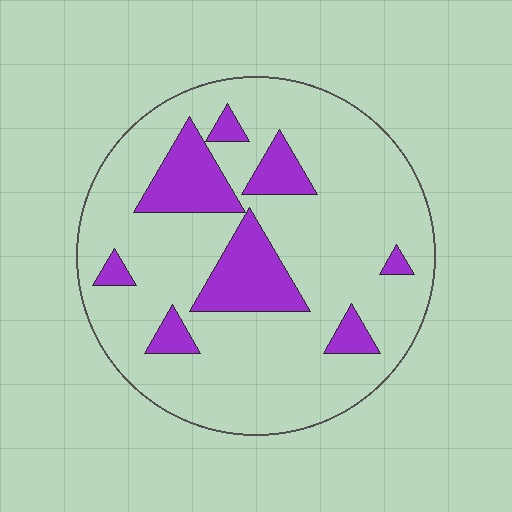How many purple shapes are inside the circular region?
8.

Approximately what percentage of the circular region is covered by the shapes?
Approximately 20%.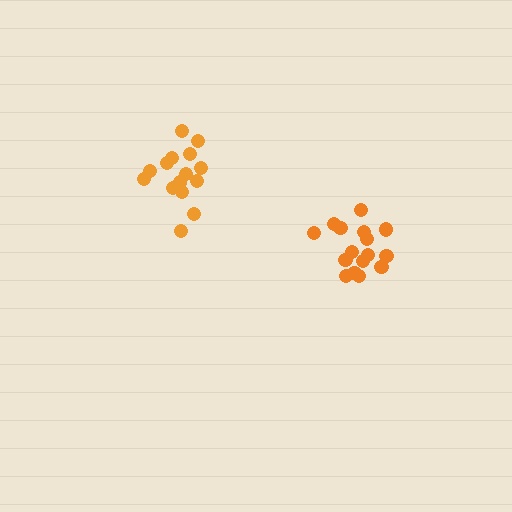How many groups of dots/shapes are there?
There are 2 groups.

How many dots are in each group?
Group 1: 16 dots, Group 2: 15 dots (31 total).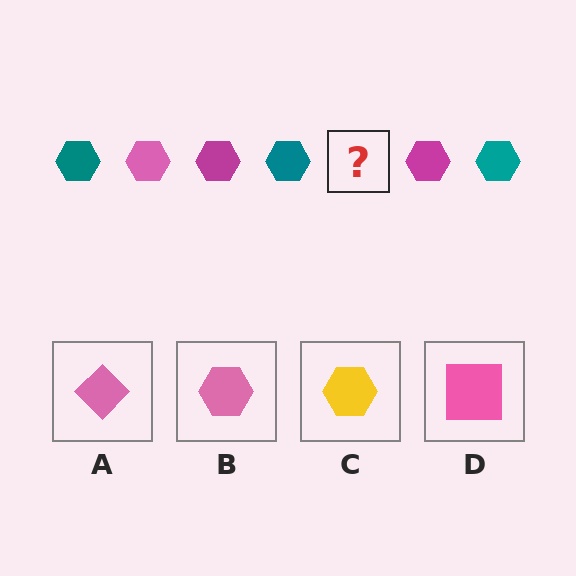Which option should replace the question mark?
Option B.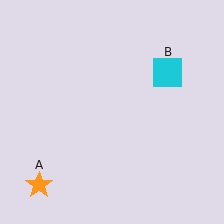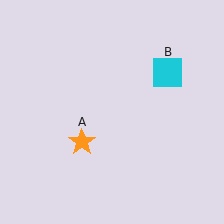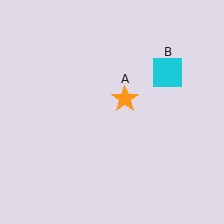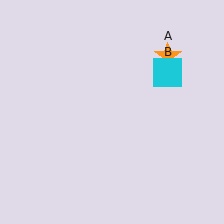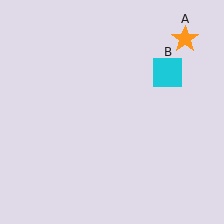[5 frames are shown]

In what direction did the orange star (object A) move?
The orange star (object A) moved up and to the right.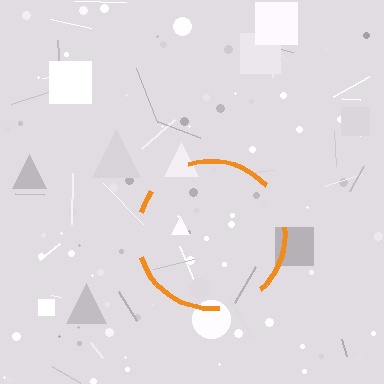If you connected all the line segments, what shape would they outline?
They would outline a circle.